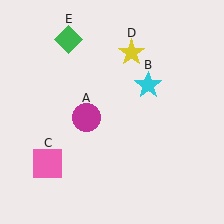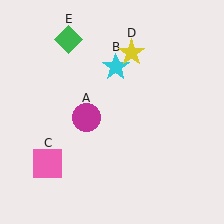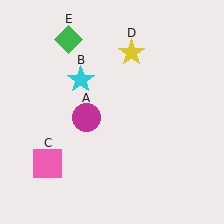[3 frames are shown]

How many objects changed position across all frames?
1 object changed position: cyan star (object B).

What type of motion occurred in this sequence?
The cyan star (object B) rotated counterclockwise around the center of the scene.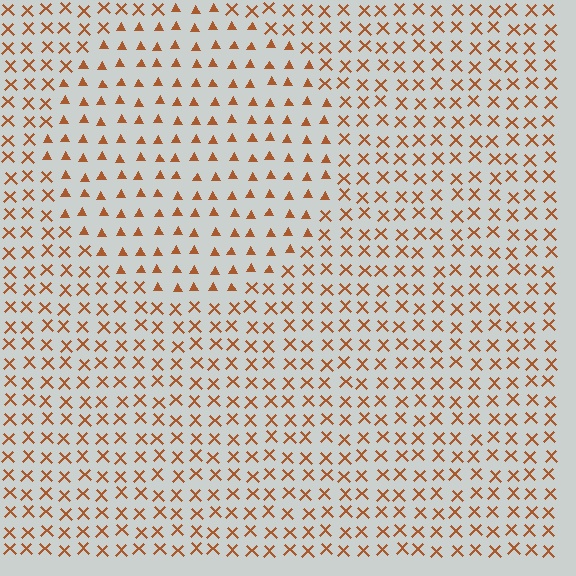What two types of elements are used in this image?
The image uses triangles inside the circle region and X marks outside it.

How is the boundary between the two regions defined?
The boundary is defined by a change in element shape: triangles inside vs. X marks outside. All elements share the same color and spacing.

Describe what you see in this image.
The image is filled with small brown elements arranged in a uniform grid. A circle-shaped region contains triangles, while the surrounding area contains X marks. The boundary is defined purely by the change in element shape.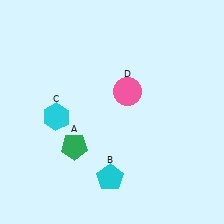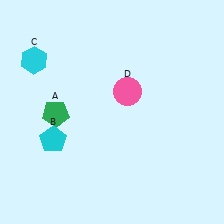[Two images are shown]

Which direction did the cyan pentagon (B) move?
The cyan pentagon (B) moved left.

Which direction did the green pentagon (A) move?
The green pentagon (A) moved up.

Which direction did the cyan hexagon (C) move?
The cyan hexagon (C) moved up.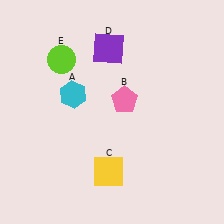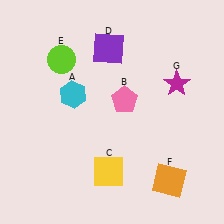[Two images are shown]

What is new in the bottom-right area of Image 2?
An orange square (F) was added in the bottom-right area of Image 2.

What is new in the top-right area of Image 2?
A magenta star (G) was added in the top-right area of Image 2.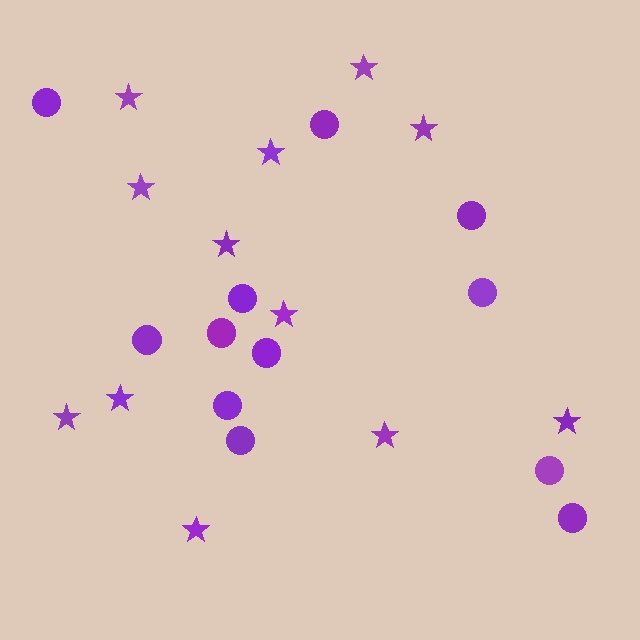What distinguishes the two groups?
There are 2 groups: one group of stars (12) and one group of circles (12).